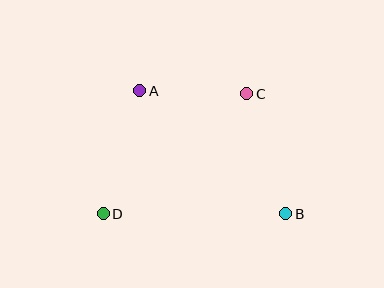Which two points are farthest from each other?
Points A and B are farthest from each other.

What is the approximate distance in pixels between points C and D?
The distance between C and D is approximately 187 pixels.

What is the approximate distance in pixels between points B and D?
The distance between B and D is approximately 183 pixels.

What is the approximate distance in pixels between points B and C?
The distance between B and C is approximately 126 pixels.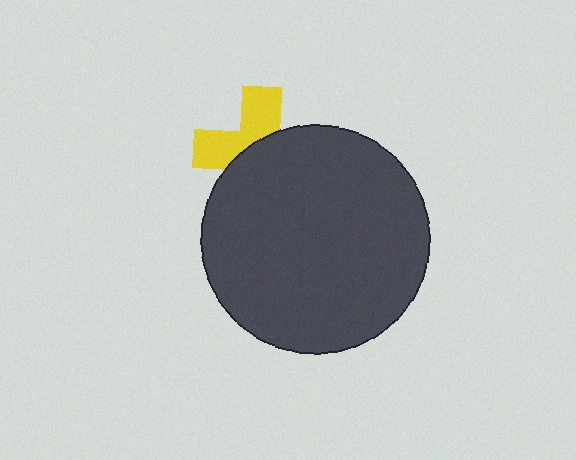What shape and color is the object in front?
The object in front is a dark gray circle.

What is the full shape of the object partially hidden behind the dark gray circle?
The partially hidden object is a yellow cross.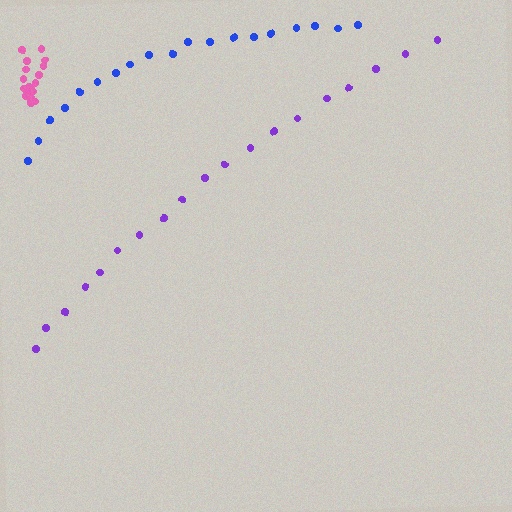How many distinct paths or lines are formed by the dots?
There are 3 distinct paths.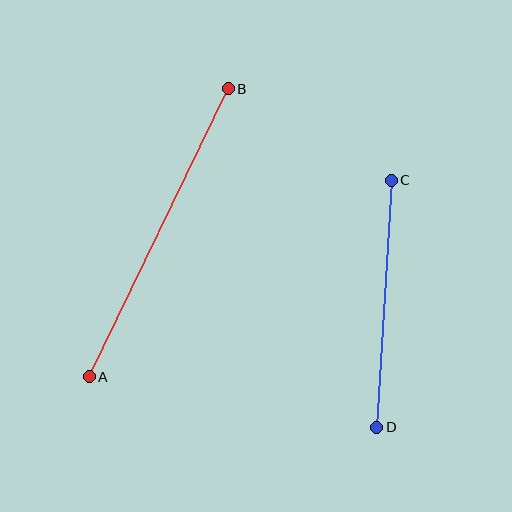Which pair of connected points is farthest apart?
Points A and B are farthest apart.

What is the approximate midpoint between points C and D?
The midpoint is at approximately (384, 304) pixels.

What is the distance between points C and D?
The distance is approximately 247 pixels.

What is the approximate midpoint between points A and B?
The midpoint is at approximately (159, 233) pixels.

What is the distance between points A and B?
The distance is approximately 319 pixels.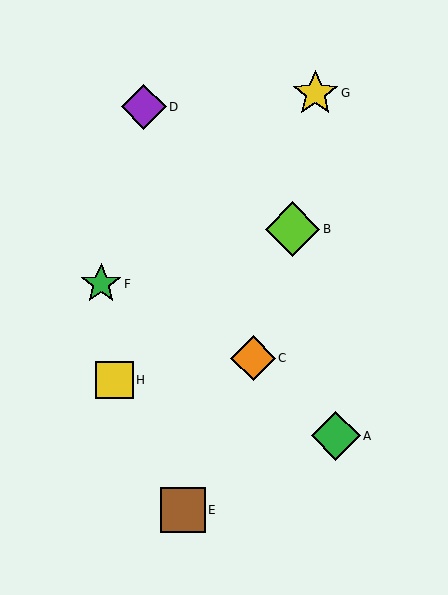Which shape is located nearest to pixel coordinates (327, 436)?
The green diamond (labeled A) at (336, 436) is nearest to that location.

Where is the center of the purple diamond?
The center of the purple diamond is at (144, 107).